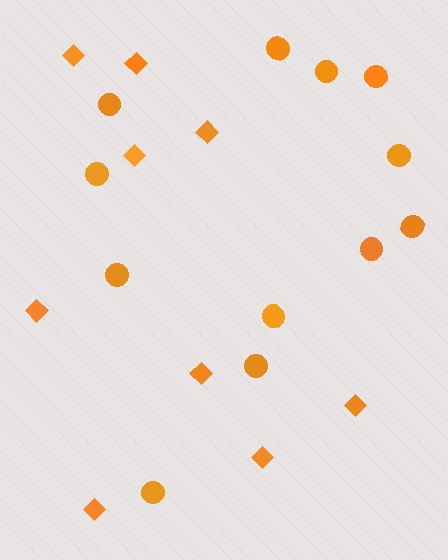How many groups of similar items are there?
There are 2 groups: one group of circles (12) and one group of diamonds (9).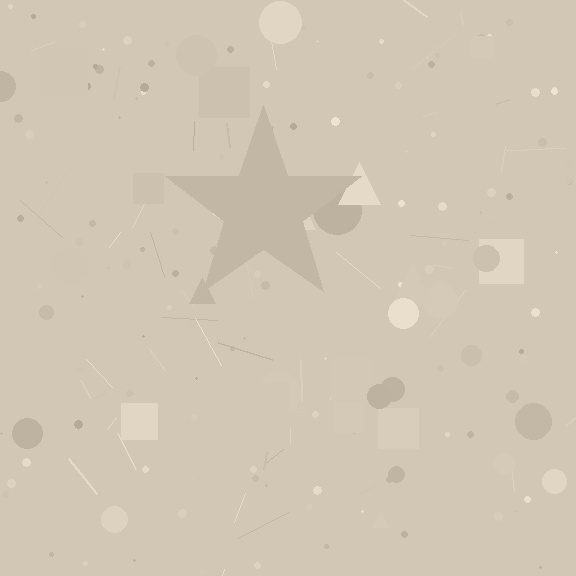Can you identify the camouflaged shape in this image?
The camouflaged shape is a star.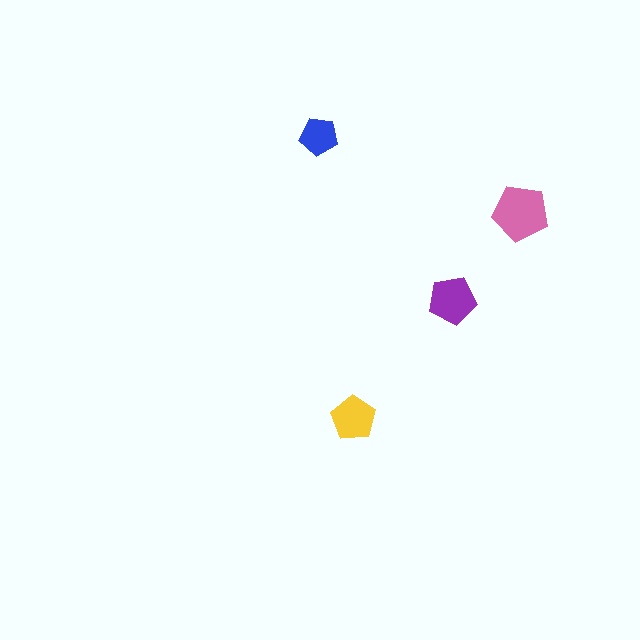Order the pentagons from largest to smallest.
the pink one, the purple one, the yellow one, the blue one.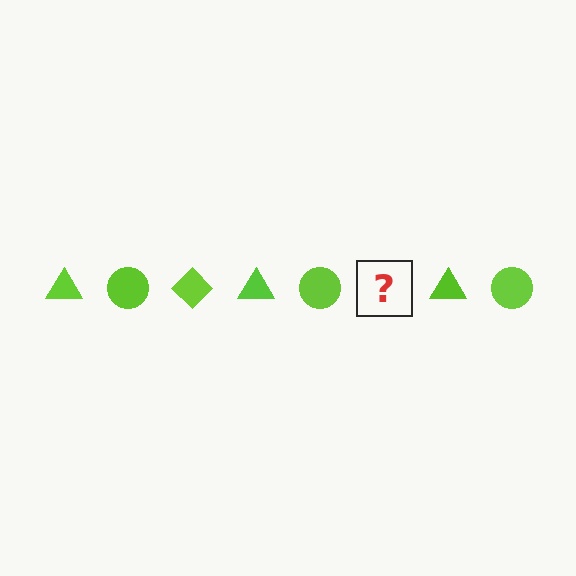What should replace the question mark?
The question mark should be replaced with a lime diamond.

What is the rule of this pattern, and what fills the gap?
The rule is that the pattern cycles through triangle, circle, diamond shapes in lime. The gap should be filled with a lime diamond.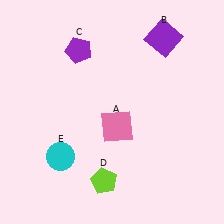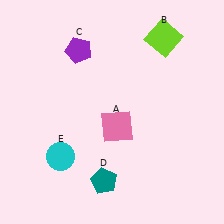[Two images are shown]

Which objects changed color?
B changed from purple to lime. D changed from lime to teal.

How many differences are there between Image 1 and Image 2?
There are 2 differences between the two images.